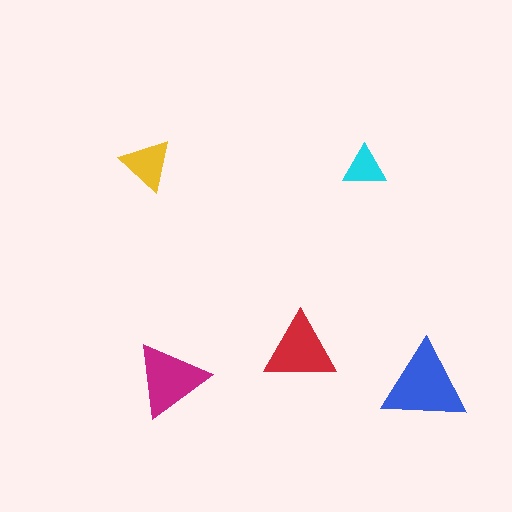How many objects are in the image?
There are 5 objects in the image.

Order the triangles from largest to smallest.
the blue one, the magenta one, the red one, the yellow one, the cyan one.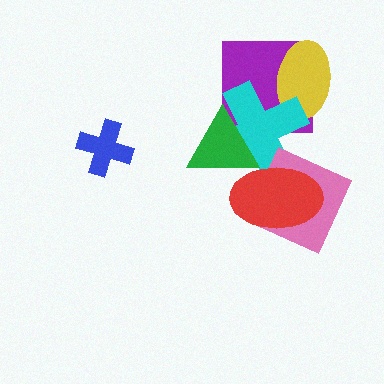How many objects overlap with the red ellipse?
3 objects overlap with the red ellipse.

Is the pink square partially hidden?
Yes, it is partially covered by another shape.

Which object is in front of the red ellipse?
The green triangle is in front of the red ellipse.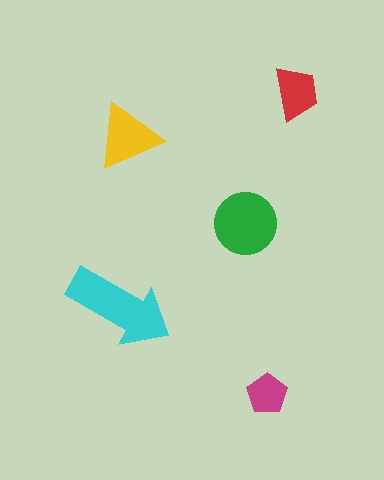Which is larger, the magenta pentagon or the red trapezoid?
The red trapezoid.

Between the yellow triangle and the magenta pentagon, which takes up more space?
The yellow triangle.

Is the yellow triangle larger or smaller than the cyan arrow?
Smaller.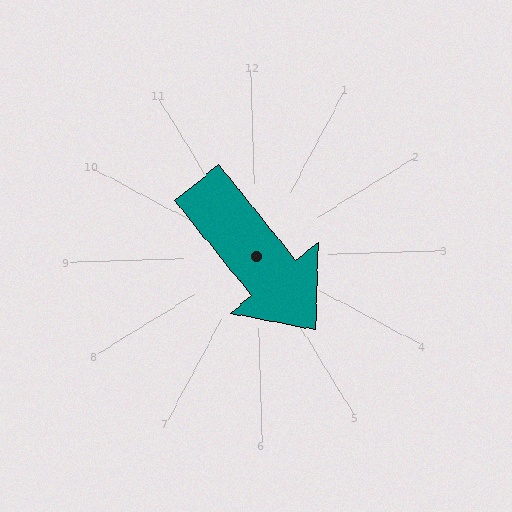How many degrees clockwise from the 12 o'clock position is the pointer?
Approximately 143 degrees.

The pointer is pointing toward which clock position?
Roughly 5 o'clock.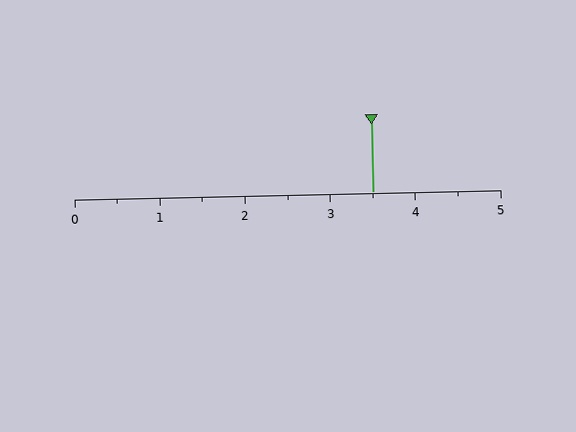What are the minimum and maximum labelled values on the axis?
The axis runs from 0 to 5.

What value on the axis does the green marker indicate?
The marker indicates approximately 3.5.